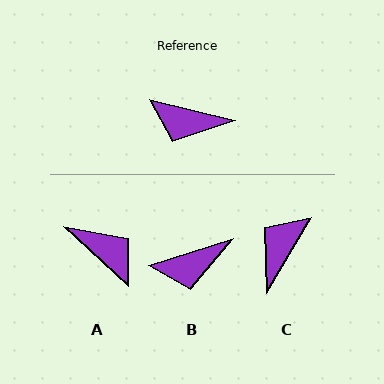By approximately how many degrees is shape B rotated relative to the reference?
Approximately 31 degrees counter-clockwise.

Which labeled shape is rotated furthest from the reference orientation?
A, about 150 degrees away.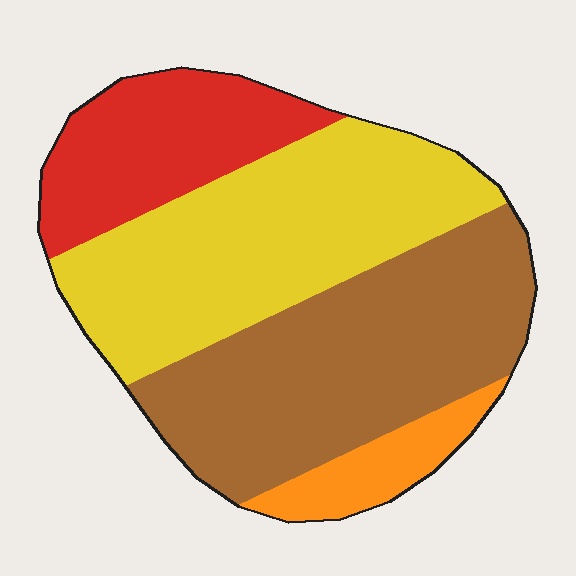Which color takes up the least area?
Orange, at roughly 10%.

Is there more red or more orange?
Red.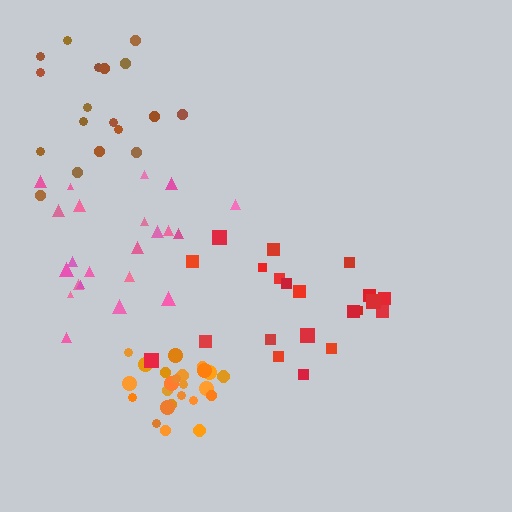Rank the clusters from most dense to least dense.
orange, brown, red, pink.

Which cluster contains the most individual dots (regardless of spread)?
Orange (24).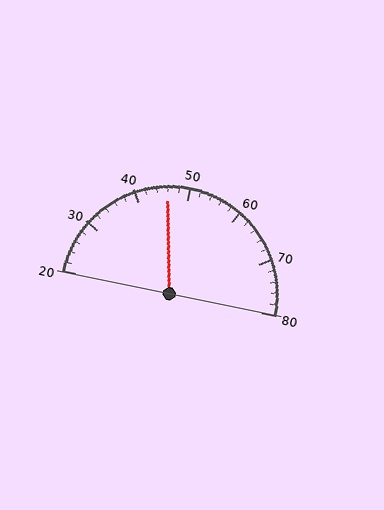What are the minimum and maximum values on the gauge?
The gauge ranges from 20 to 80.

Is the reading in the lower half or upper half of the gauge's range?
The reading is in the lower half of the range (20 to 80).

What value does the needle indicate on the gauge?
The needle indicates approximately 46.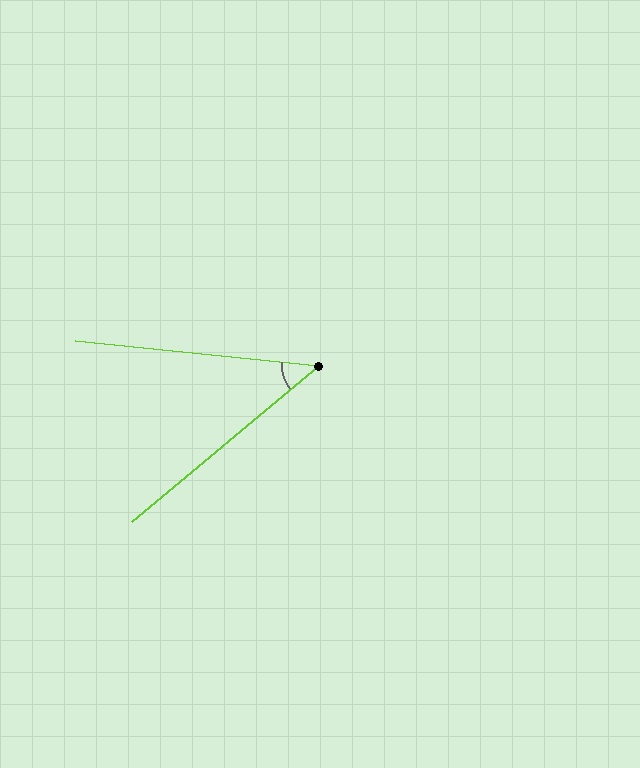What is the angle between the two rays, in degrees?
Approximately 46 degrees.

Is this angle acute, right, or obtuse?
It is acute.